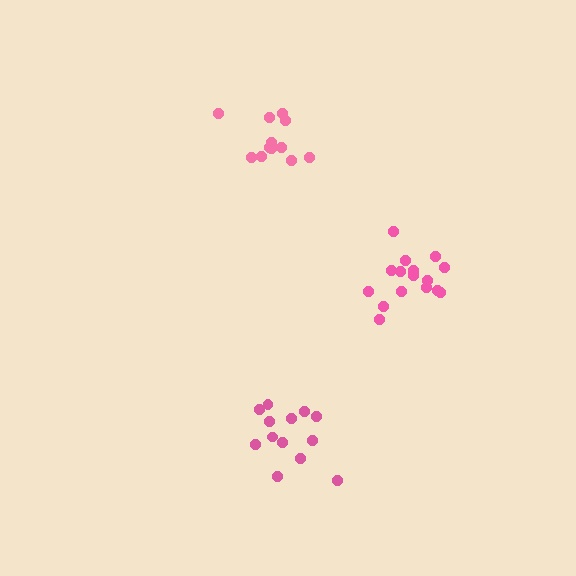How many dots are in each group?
Group 1: 16 dots, Group 2: 12 dots, Group 3: 13 dots (41 total).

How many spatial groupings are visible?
There are 3 spatial groupings.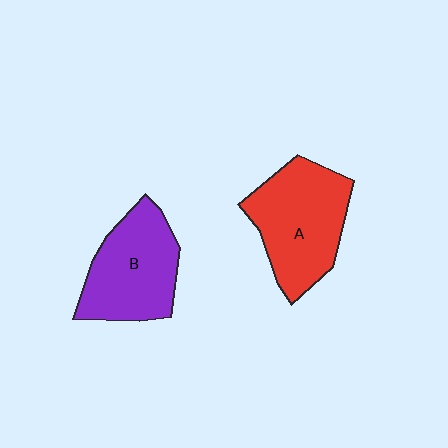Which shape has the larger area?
Shape A (red).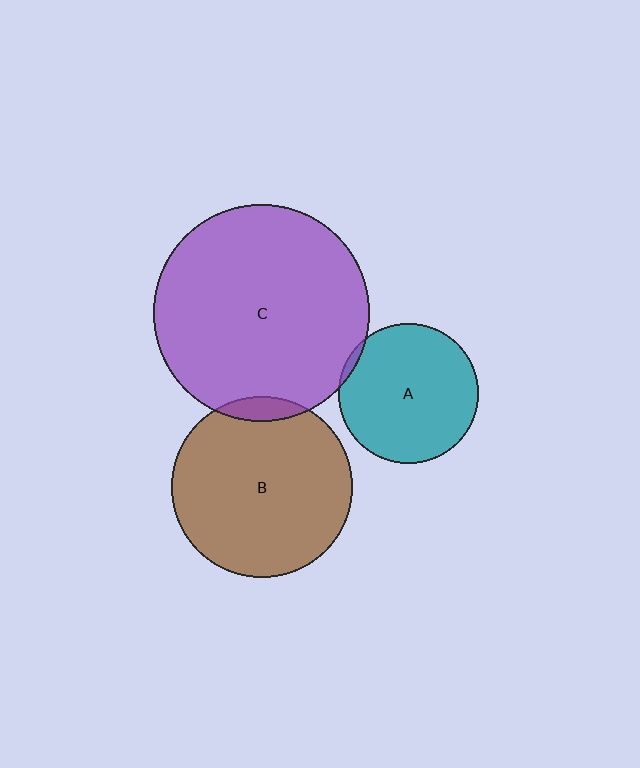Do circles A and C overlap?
Yes.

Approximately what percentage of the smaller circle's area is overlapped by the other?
Approximately 5%.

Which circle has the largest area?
Circle C (purple).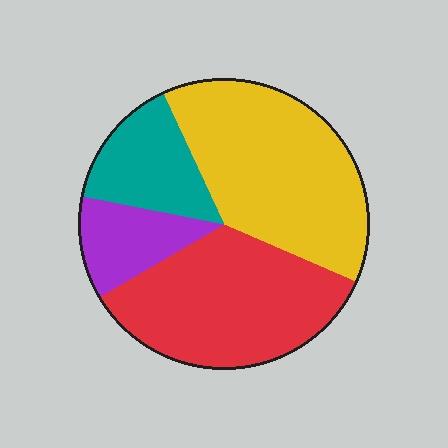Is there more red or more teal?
Red.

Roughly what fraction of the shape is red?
Red covers roughly 35% of the shape.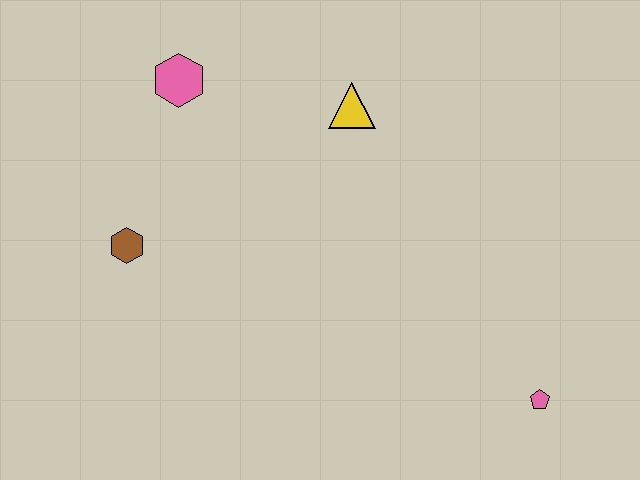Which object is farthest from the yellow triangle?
The pink pentagon is farthest from the yellow triangle.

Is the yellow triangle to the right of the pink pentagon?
No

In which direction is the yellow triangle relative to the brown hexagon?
The yellow triangle is to the right of the brown hexagon.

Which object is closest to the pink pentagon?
The yellow triangle is closest to the pink pentagon.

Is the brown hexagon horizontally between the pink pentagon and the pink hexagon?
No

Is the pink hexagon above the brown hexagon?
Yes